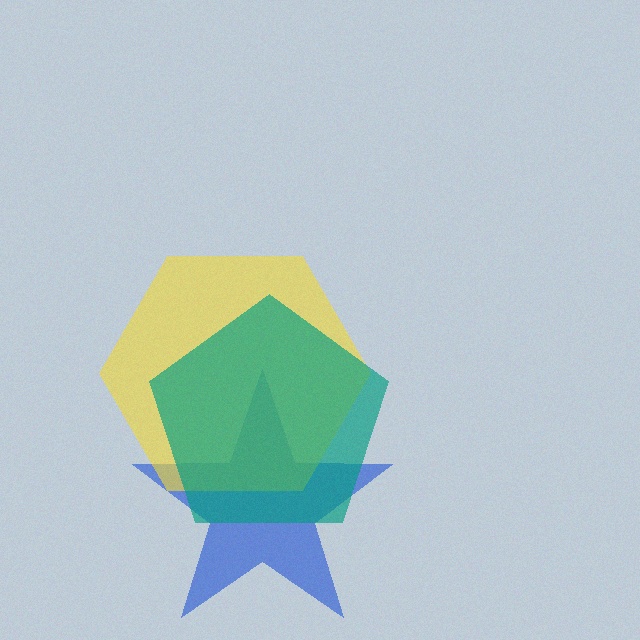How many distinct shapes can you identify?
There are 3 distinct shapes: a blue star, a yellow hexagon, a teal pentagon.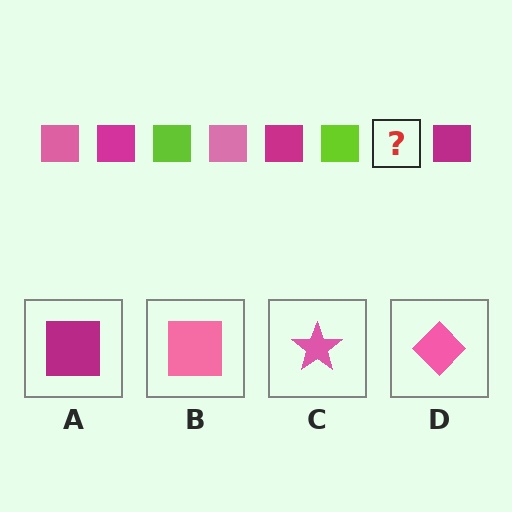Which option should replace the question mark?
Option B.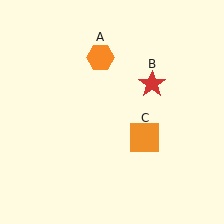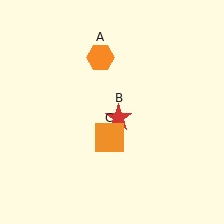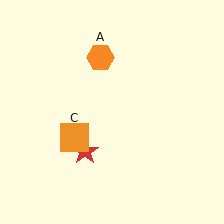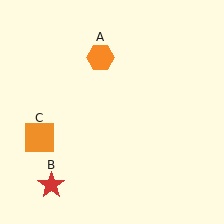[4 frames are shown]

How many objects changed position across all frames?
2 objects changed position: red star (object B), orange square (object C).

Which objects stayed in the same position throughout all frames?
Orange hexagon (object A) remained stationary.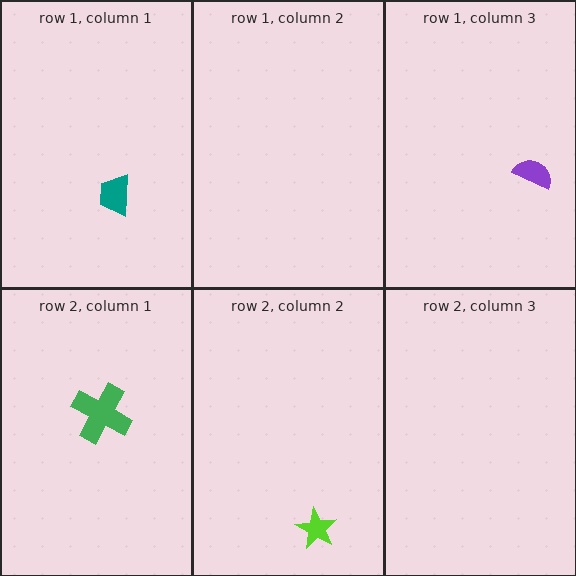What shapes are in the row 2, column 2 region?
The lime star.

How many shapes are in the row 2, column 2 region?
1.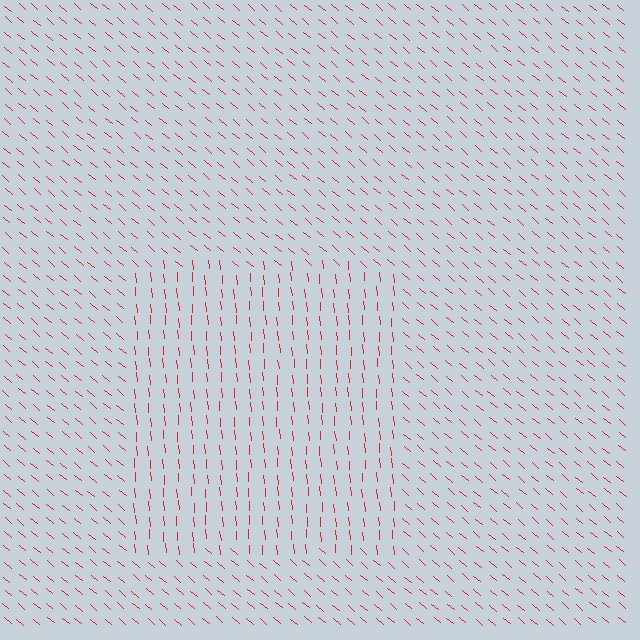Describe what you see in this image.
The image is filled with small red line segments. A rectangle region in the image has lines oriented differently from the surrounding lines, creating a visible texture boundary.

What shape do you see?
I see a rectangle.